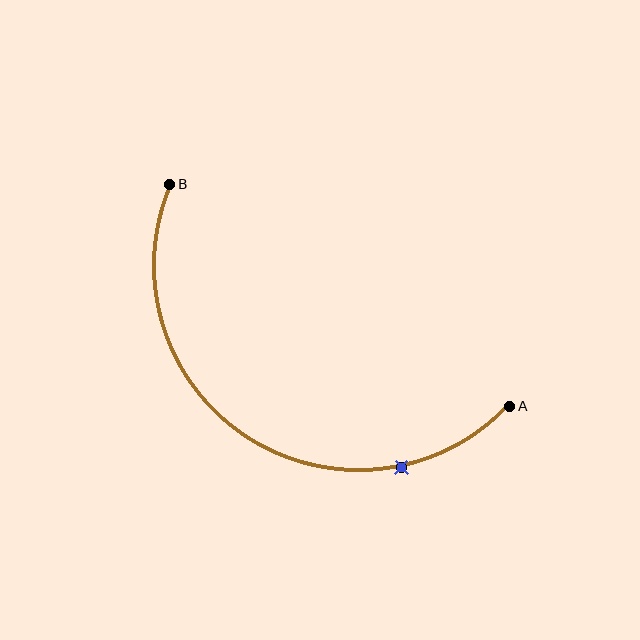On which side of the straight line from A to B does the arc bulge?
The arc bulges below the straight line connecting A and B.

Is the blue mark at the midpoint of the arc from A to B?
No. The blue mark lies on the arc but is closer to endpoint A. The arc midpoint would be at the point on the curve equidistant along the arc from both A and B.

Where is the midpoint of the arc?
The arc midpoint is the point on the curve farthest from the straight line joining A and B. It sits below that line.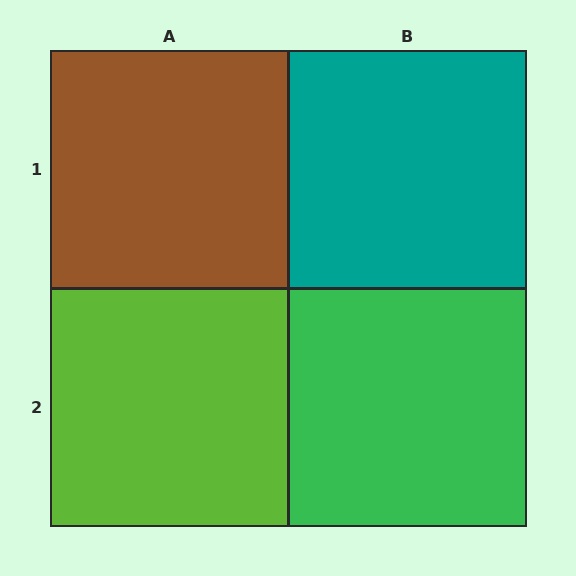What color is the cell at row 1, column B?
Teal.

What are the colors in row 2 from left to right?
Lime, green.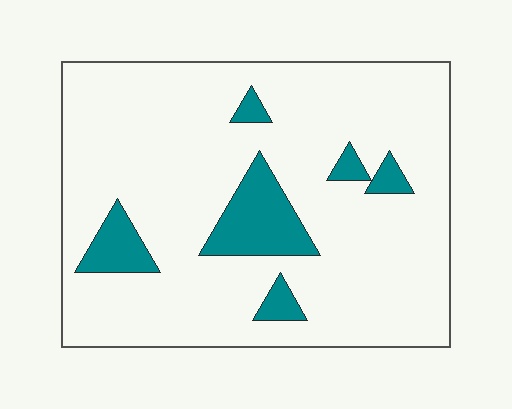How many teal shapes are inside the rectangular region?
6.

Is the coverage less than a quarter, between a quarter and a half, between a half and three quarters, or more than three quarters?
Less than a quarter.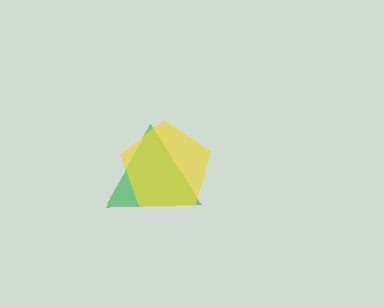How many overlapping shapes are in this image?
There are 2 overlapping shapes in the image.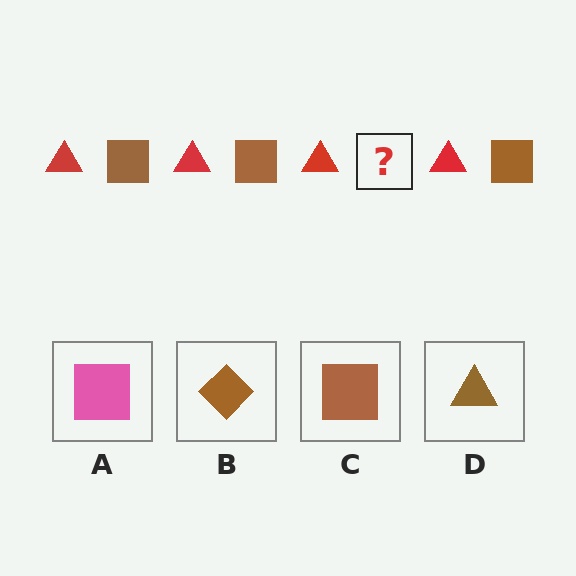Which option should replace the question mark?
Option C.